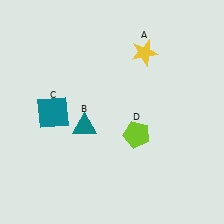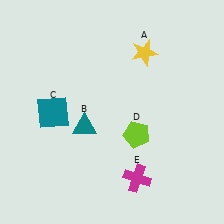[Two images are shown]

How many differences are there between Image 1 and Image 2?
There is 1 difference between the two images.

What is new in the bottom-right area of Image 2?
A magenta cross (E) was added in the bottom-right area of Image 2.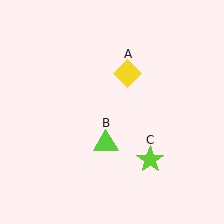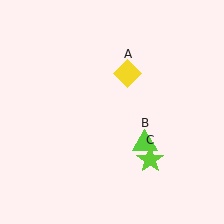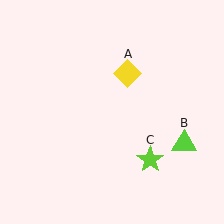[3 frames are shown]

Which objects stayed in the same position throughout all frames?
Yellow diamond (object A) and lime star (object C) remained stationary.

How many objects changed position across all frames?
1 object changed position: lime triangle (object B).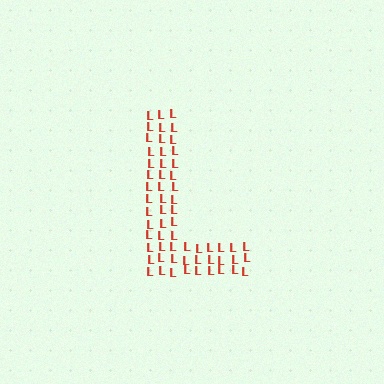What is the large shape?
The large shape is the letter L.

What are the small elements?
The small elements are letter L's.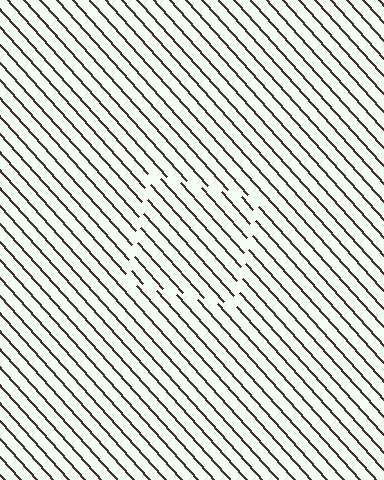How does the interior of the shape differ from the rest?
The interior of the shape contains the same grating, shifted by half a period — the contour is defined by the phase discontinuity where line-ends from the inner and outer gratings abut.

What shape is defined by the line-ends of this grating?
An illusory square. The interior of the shape contains the same grating, shifted by half a period — the contour is defined by the phase discontinuity where line-ends from the inner and outer gratings abut.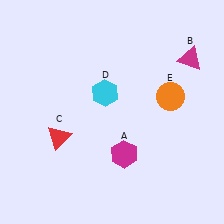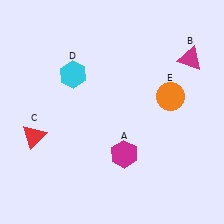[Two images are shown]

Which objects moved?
The objects that moved are: the red triangle (C), the cyan hexagon (D).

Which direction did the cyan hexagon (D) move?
The cyan hexagon (D) moved left.